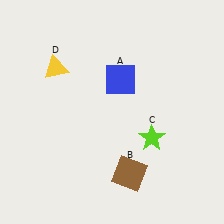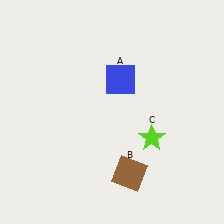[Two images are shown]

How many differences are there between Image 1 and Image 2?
There is 1 difference between the two images.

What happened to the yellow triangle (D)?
The yellow triangle (D) was removed in Image 2. It was in the top-left area of Image 1.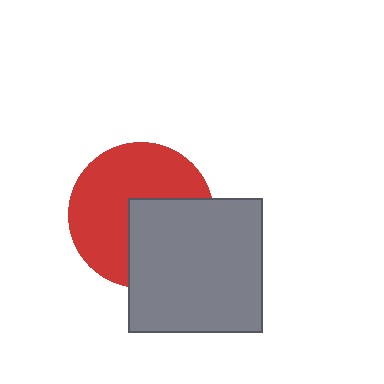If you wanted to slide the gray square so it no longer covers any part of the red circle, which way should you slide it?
Slide it toward the lower-right — that is the most direct way to separate the two shapes.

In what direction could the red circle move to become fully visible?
The red circle could move toward the upper-left. That would shift it out from behind the gray square entirely.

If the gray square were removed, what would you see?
You would see the complete red circle.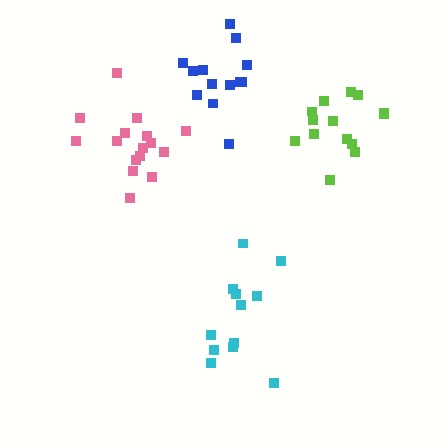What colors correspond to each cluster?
The clusters are colored: pink, cyan, blue, lime.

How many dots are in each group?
Group 1: 16 dots, Group 2: 12 dots, Group 3: 13 dots, Group 4: 14 dots (55 total).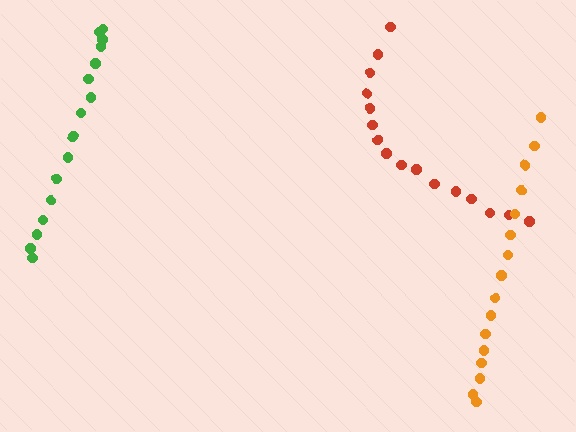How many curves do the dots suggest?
There are 3 distinct paths.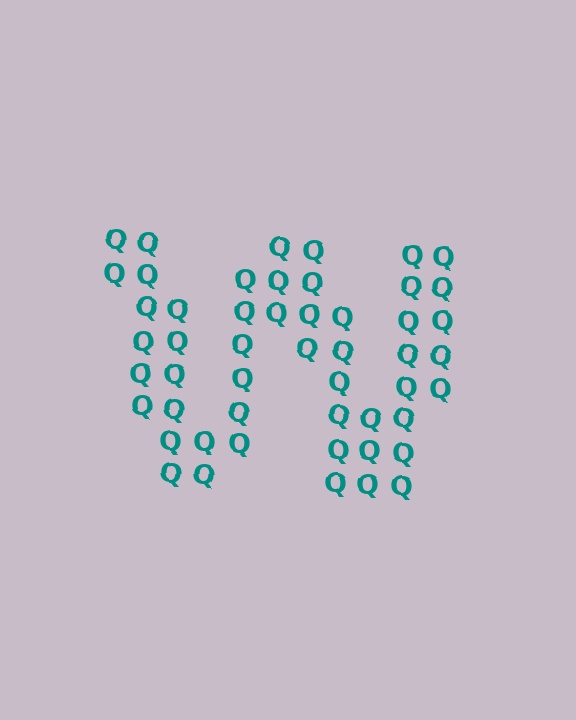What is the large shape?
The large shape is the letter W.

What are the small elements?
The small elements are letter Q's.